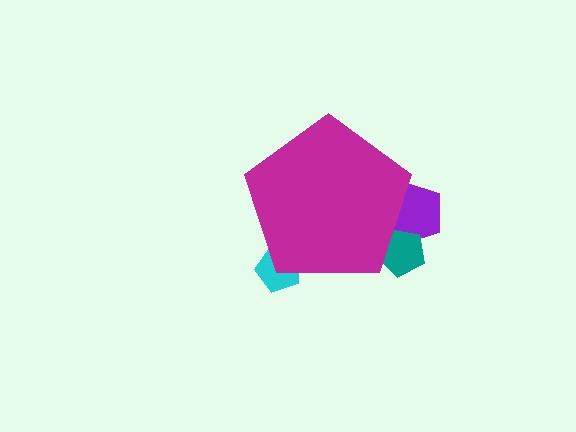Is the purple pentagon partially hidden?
Yes, the purple pentagon is partially hidden behind the magenta pentagon.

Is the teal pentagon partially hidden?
Yes, the teal pentagon is partially hidden behind the magenta pentagon.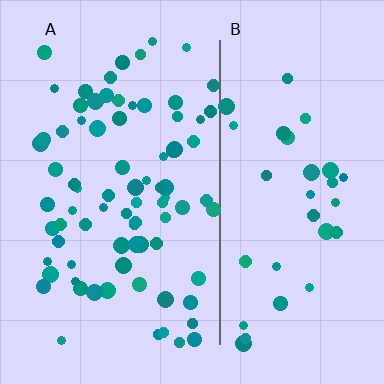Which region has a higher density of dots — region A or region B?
A (the left).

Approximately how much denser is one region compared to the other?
Approximately 2.4× — region A over region B.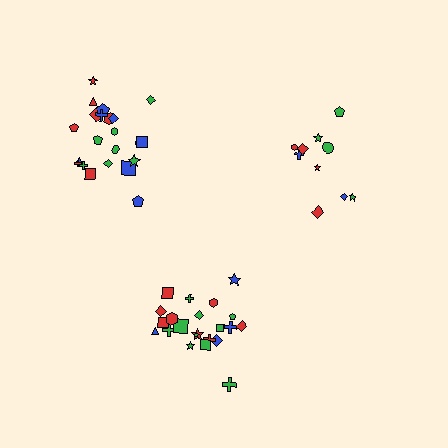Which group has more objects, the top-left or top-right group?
The top-left group.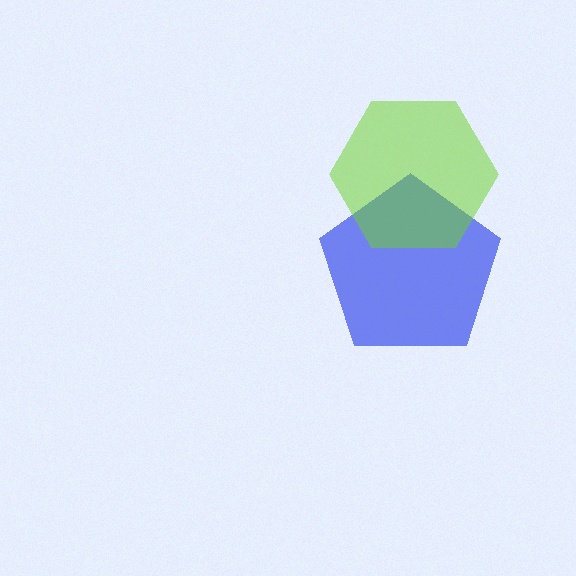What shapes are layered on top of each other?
The layered shapes are: a blue pentagon, a lime hexagon.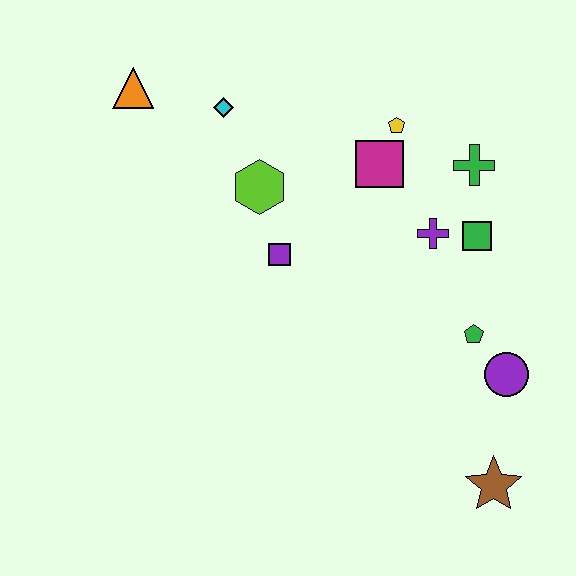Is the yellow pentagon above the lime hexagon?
Yes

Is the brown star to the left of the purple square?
No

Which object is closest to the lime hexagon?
The purple square is closest to the lime hexagon.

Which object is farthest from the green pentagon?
The orange triangle is farthest from the green pentagon.